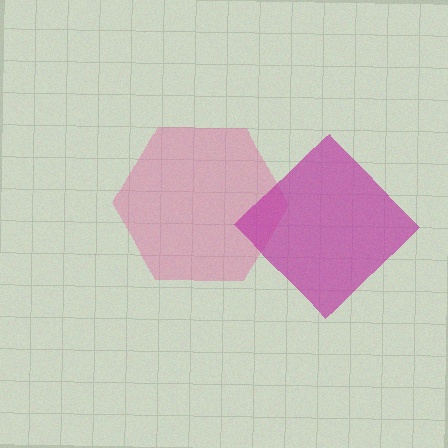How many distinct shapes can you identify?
There are 2 distinct shapes: a pink hexagon, a magenta diamond.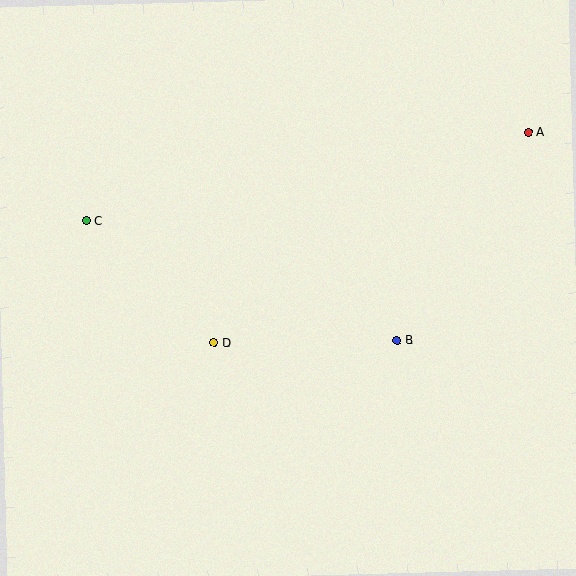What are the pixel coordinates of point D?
Point D is at (214, 343).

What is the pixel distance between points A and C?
The distance between A and C is 451 pixels.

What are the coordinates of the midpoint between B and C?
The midpoint between B and C is at (242, 281).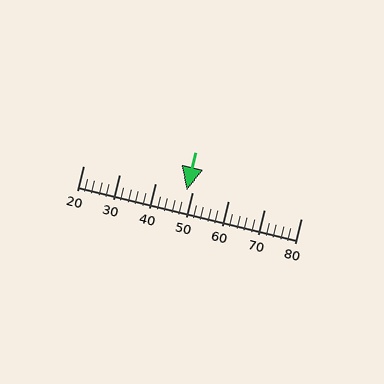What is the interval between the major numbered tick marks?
The major tick marks are spaced 10 units apart.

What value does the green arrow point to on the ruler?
The green arrow points to approximately 48.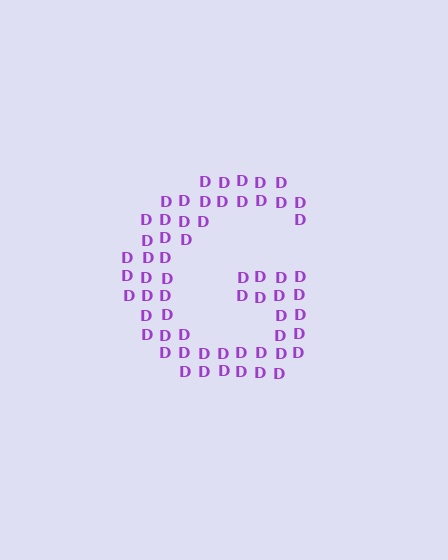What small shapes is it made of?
It is made of small letter D's.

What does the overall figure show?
The overall figure shows the letter G.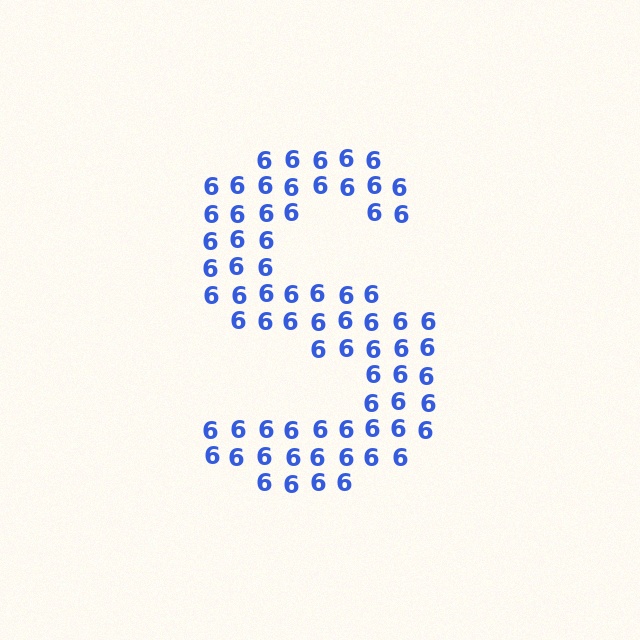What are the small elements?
The small elements are digit 6's.